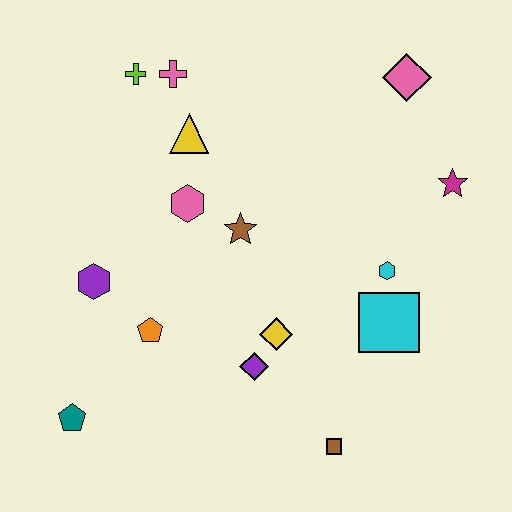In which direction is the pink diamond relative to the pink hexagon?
The pink diamond is to the right of the pink hexagon.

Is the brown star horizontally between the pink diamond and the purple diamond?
No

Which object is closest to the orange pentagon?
The purple hexagon is closest to the orange pentagon.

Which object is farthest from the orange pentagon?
The pink diamond is farthest from the orange pentagon.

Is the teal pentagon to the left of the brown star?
Yes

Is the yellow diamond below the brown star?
Yes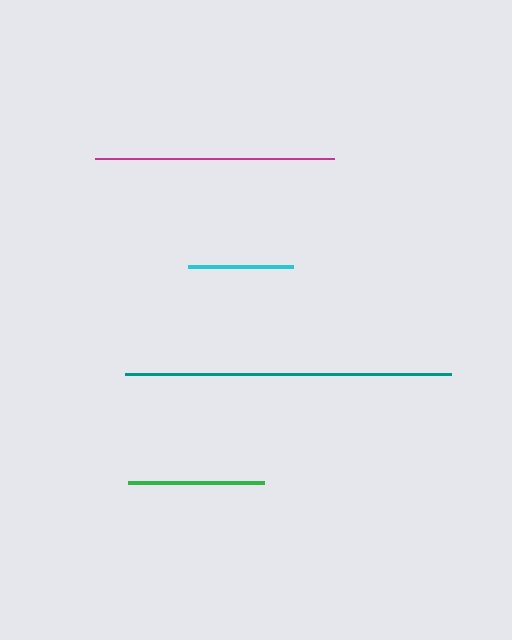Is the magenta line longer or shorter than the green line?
The magenta line is longer than the green line.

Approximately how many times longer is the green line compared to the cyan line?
The green line is approximately 1.3 times the length of the cyan line.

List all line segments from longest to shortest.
From longest to shortest: teal, magenta, green, cyan.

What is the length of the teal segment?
The teal segment is approximately 326 pixels long.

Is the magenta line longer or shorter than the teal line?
The teal line is longer than the magenta line.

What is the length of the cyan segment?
The cyan segment is approximately 105 pixels long.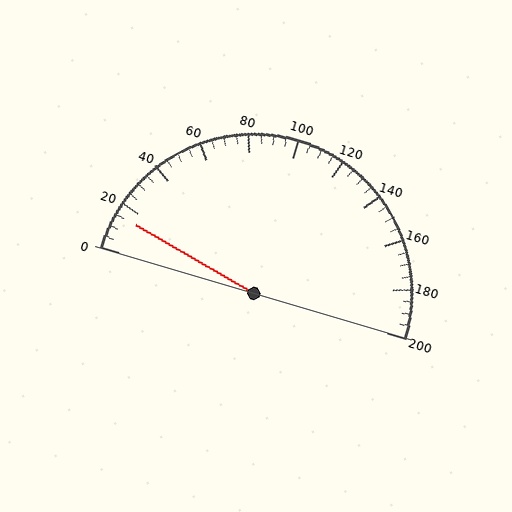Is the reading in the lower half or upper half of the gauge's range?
The reading is in the lower half of the range (0 to 200).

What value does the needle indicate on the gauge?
The needle indicates approximately 15.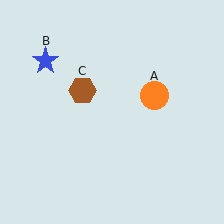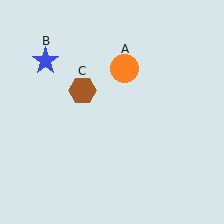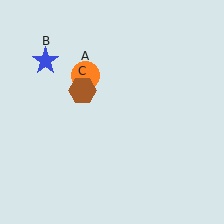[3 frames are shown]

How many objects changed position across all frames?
1 object changed position: orange circle (object A).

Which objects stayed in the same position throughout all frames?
Blue star (object B) and brown hexagon (object C) remained stationary.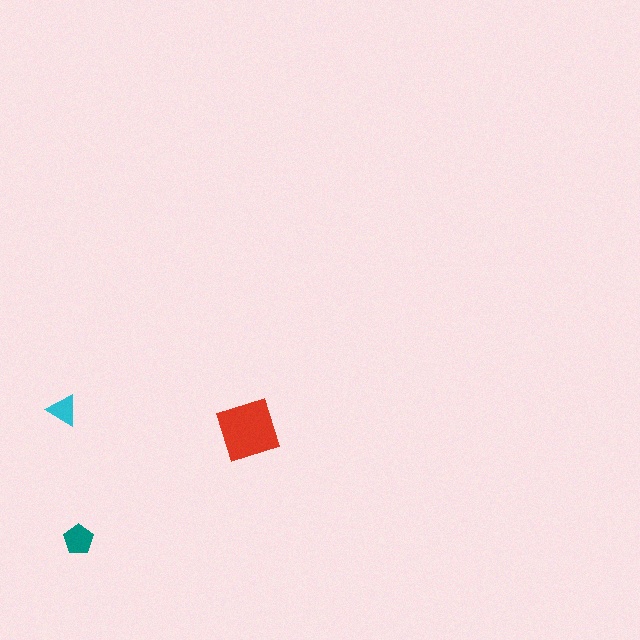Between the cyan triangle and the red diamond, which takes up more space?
The red diamond.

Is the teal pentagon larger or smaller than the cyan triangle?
Larger.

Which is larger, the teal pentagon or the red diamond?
The red diamond.